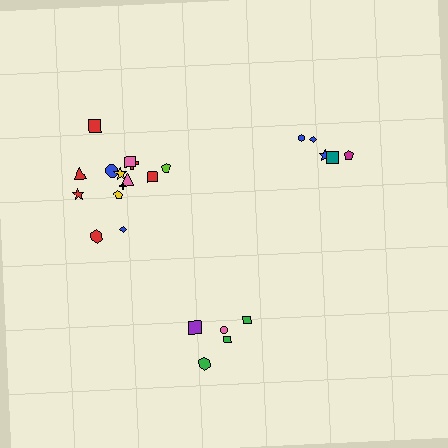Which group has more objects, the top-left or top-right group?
The top-left group.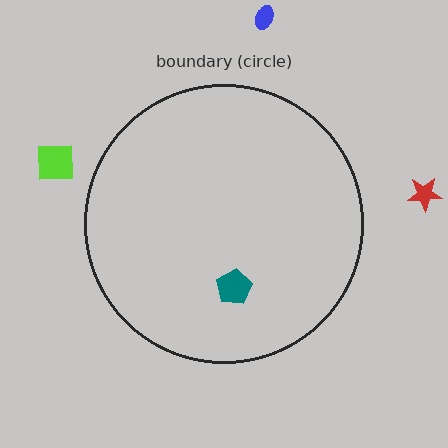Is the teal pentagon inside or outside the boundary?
Inside.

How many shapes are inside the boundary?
1 inside, 3 outside.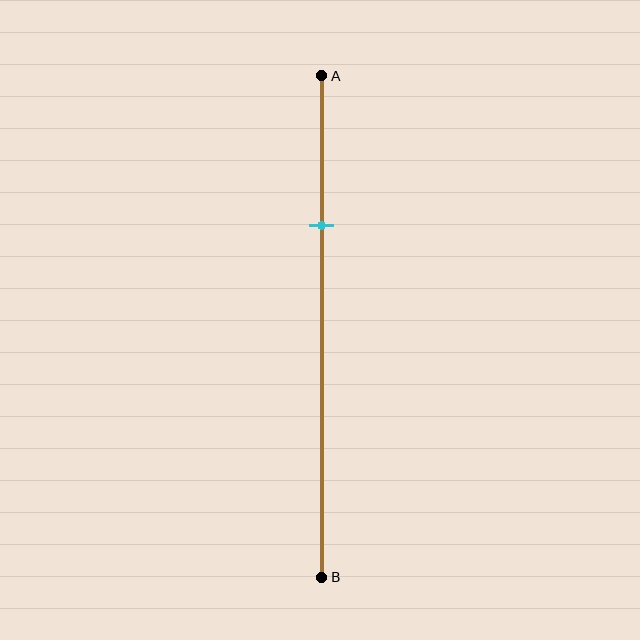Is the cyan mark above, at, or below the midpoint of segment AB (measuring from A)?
The cyan mark is above the midpoint of segment AB.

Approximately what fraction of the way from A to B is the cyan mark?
The cyan mark is approximately 30% of the way from A to B.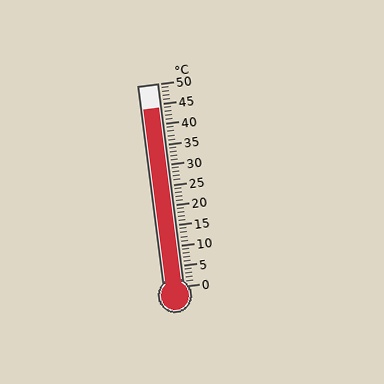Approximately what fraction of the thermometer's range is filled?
The thermometer is filled to approximately 90% of its range.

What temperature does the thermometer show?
The thermometer shows approximately 44°C.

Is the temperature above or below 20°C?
The temperature is above 20°C.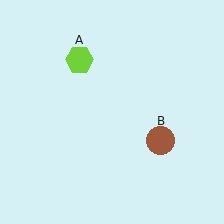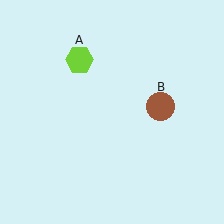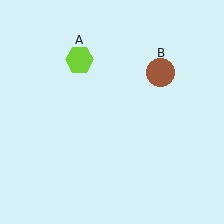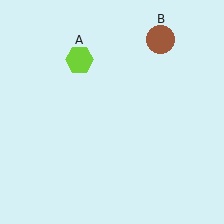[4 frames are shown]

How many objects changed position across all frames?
1 object changed position: brown circle (object B).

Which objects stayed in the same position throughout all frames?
Lime hexagon (object A) remained stationary.